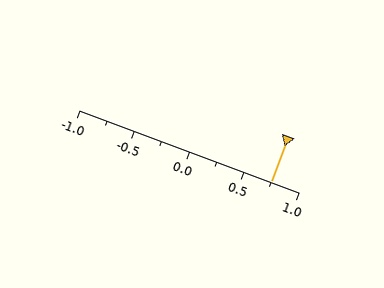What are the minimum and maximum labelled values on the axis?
The axis runs from -1.0 to 1.0.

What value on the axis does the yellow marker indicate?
The marker indicates approximately 0.75.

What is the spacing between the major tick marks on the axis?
The major ticks are spaced 0.5 apart.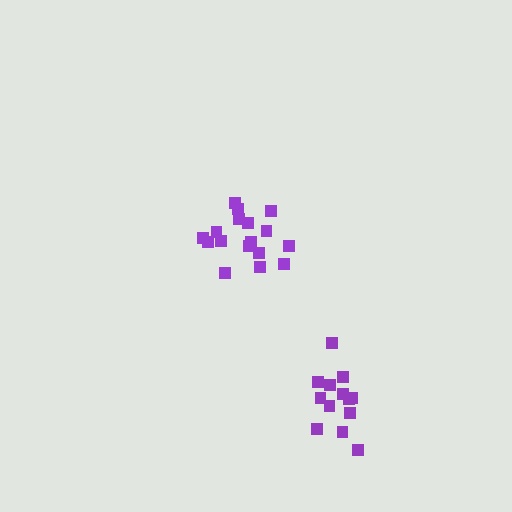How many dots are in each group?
Group 1: 17 dots, Group 2: 13 dots (30 total).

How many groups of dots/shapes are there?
There are 2 groups.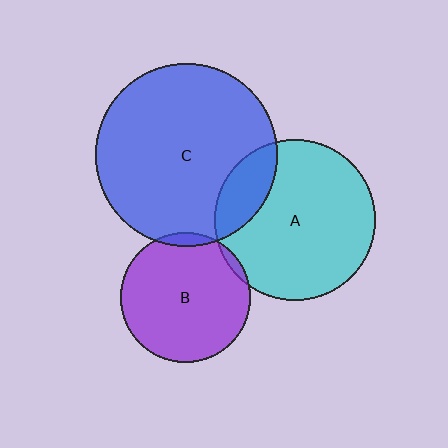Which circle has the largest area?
Circle C (blue).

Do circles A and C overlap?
Yes.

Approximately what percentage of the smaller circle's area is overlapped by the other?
Approximately 20%.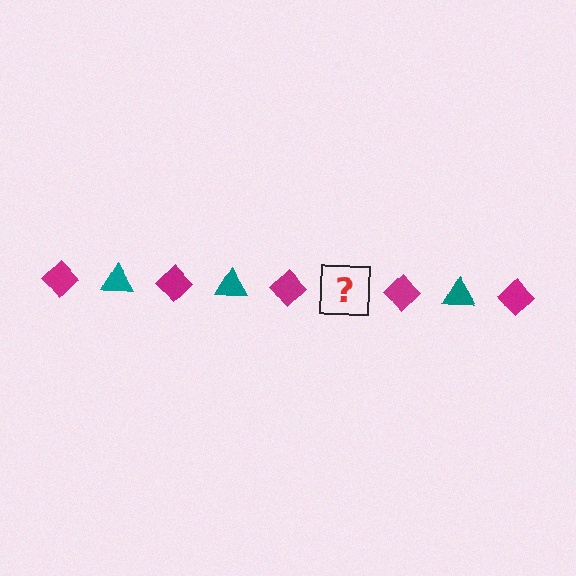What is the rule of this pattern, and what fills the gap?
The rule is that the pattern alternates between magenta diamond and teal triangle. The gap should be filled with a teal triangle.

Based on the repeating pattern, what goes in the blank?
The blank should be a teal triangle.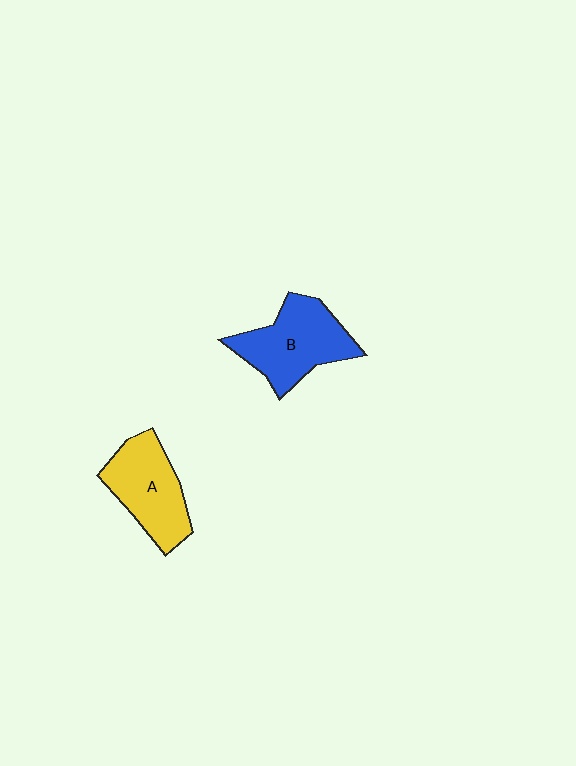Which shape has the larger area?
Shape B (blue).